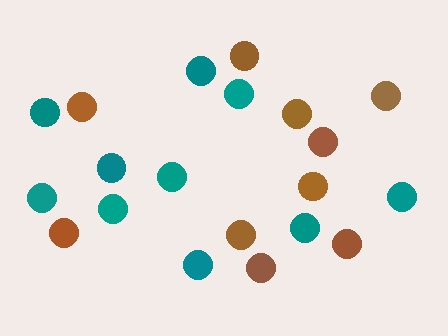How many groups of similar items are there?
There are 2 groups: one group of teal circles (10) and one group of brown circles (10).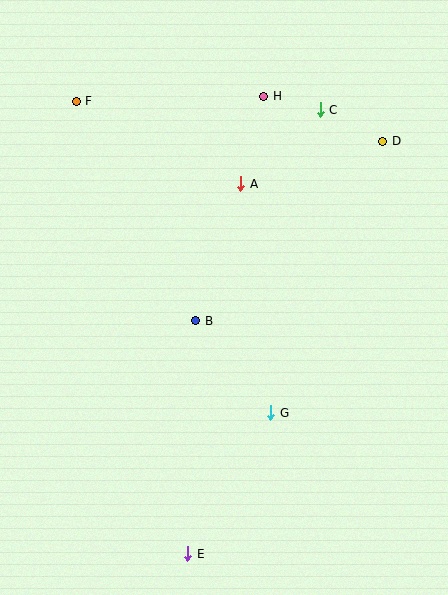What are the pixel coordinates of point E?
Point E is at (188, 554).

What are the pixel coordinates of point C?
Point C is at (320, 110).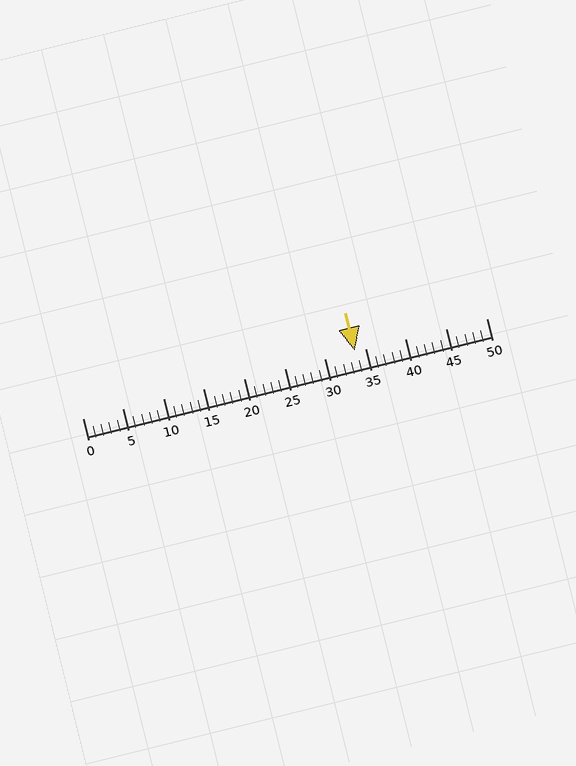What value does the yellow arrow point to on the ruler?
The yellow arrow points to approximately 34.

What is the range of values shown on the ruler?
The ruler shows values from 0 to 50.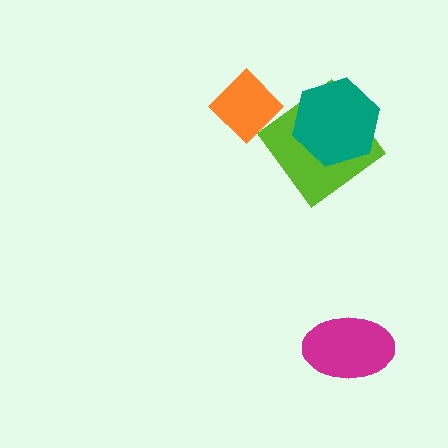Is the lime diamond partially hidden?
Yes, it is partially covered by another shape.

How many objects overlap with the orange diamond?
0 objects overlap with the orange diamond.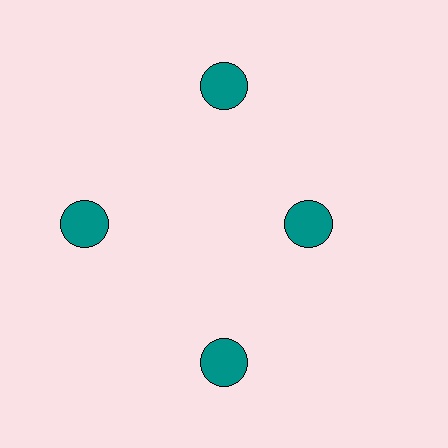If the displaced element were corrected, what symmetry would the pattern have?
It would have 4-fold rotational symmetry — the pattern would map onto itself every 90 degrees.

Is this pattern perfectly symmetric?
No. The 4 teal circles are arranged in a ring, but one element near the 3 o'clock position is pulled inward toward the center, breaking the 4-fold rotational symmetry.